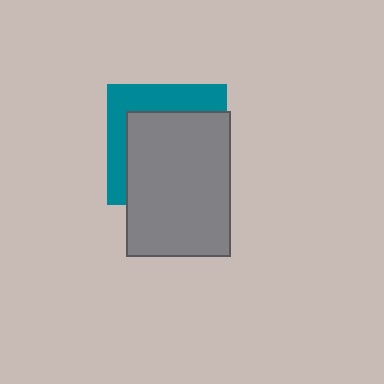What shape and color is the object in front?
The object in front is a gray rectangle.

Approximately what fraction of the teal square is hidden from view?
Roughly 65% of the teal square is hidden behind the gray rectangle.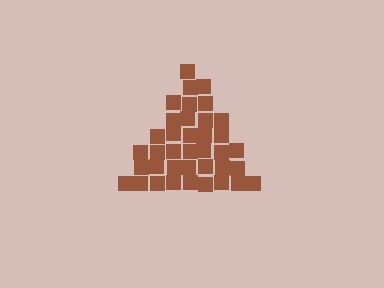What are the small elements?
The small elements are squares.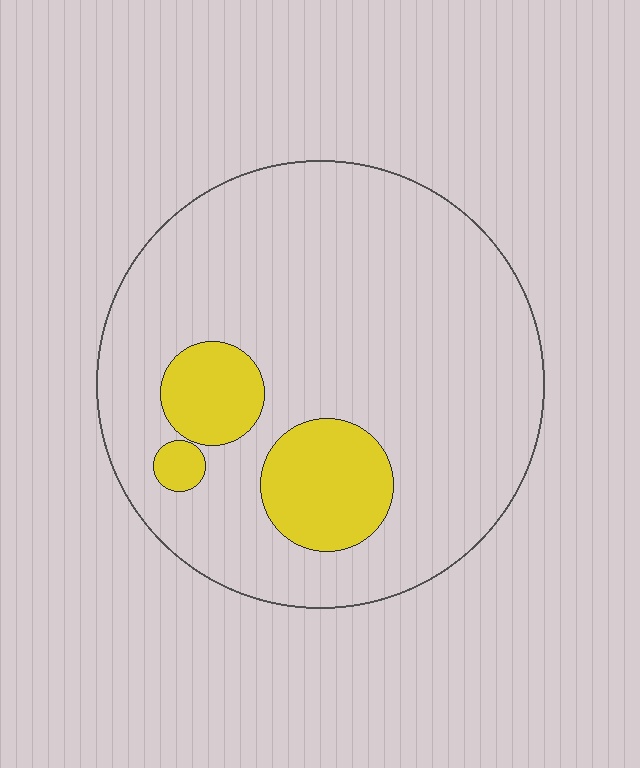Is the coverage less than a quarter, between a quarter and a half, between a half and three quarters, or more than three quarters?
Less than a quarter.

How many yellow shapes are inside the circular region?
3.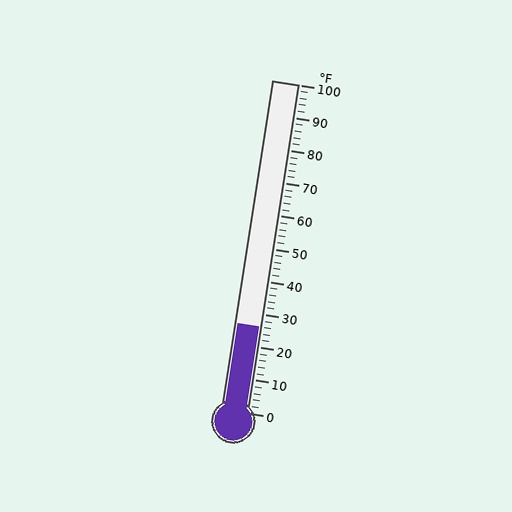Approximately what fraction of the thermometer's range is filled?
The thermometer is filled to approximately 25% of its range.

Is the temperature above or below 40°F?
The temperature is below 40°F.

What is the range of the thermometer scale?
The thermometer scale ranges from 0°F to 100°F.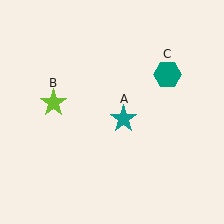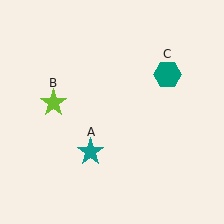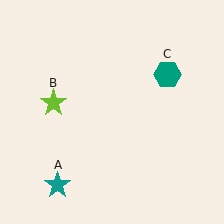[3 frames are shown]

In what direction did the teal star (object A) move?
The teal star (object A) moved down and to the left.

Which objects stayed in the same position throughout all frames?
Lime star (object B) and teal hexagon (object C) remained stationary.